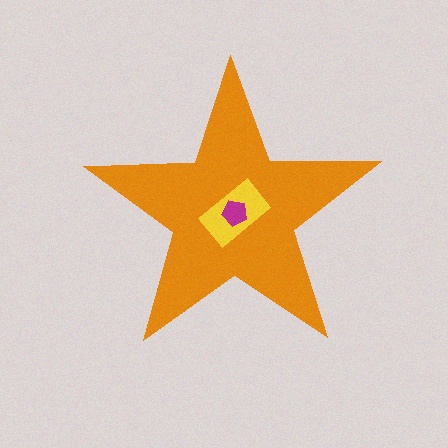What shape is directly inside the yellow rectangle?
The magenta pentagon.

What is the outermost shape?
The orange star.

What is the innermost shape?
The magenta pentagon.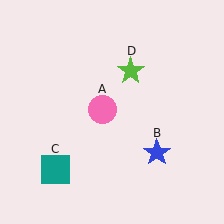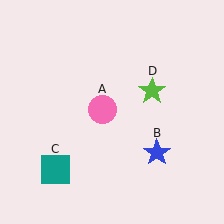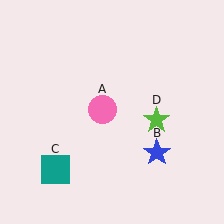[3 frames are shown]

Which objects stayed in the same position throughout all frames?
Pink circle (object A) and blue star (object B) and teal square (object C) remained stationary.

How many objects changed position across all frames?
1 object changed position: lime star (object D).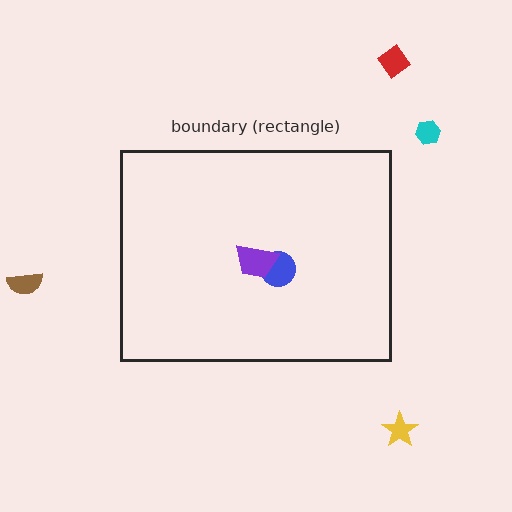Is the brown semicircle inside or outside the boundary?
Outside.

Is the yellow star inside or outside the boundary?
Outside.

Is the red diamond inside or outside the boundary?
Outside.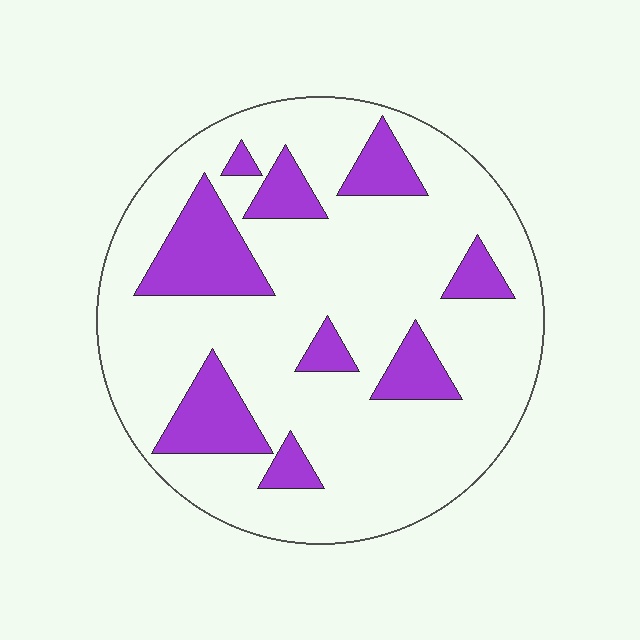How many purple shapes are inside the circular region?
9.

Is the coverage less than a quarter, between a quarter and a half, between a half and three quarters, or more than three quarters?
Less than a quarter.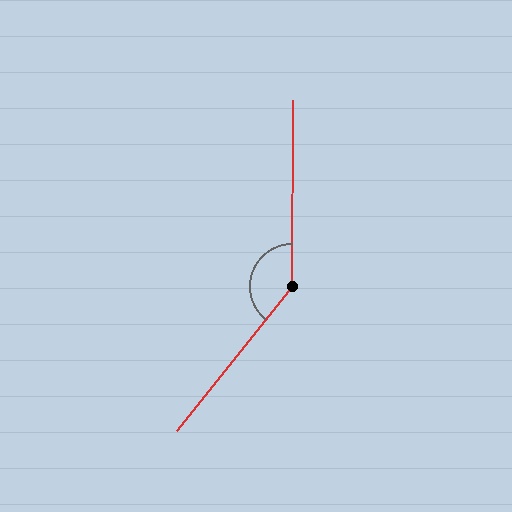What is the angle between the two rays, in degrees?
Approximately 142 degrees.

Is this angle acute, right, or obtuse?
It is obtuse.